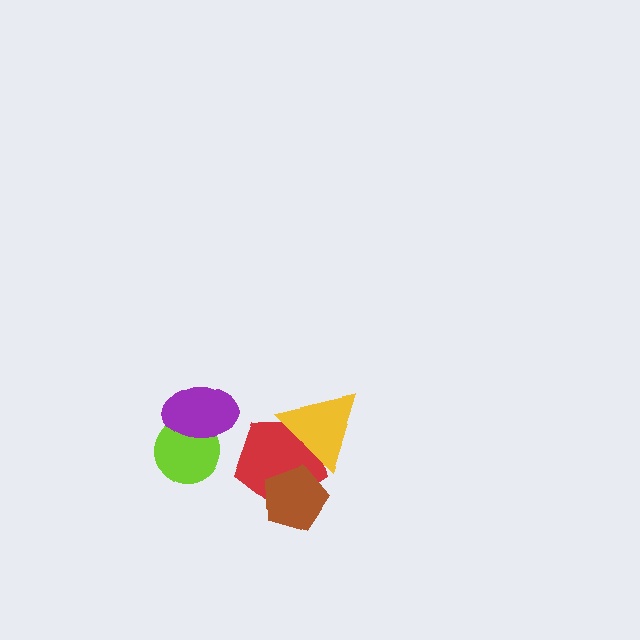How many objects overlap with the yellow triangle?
1 object overlaps with the yellow triangle.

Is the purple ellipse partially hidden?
No, no other shape covers it.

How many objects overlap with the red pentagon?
2 objects overlap with the red pentagon.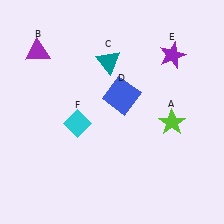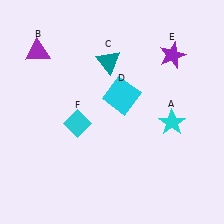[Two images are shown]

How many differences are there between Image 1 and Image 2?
There are 2 differences between the two images.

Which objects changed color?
A changed from lime to cyan. D changed from blue to cyan.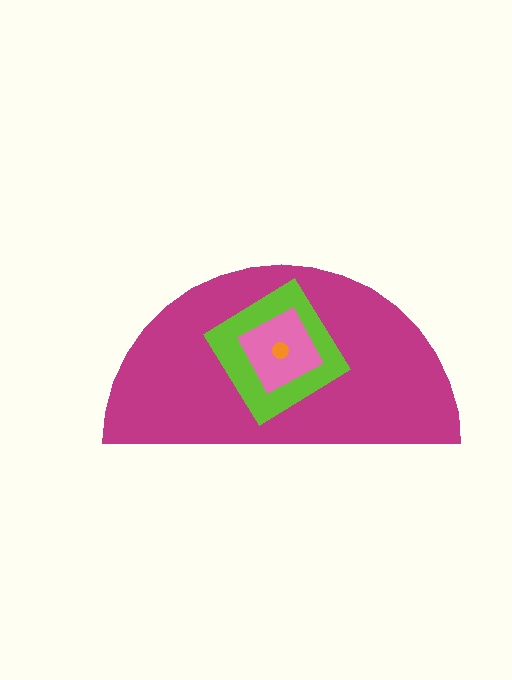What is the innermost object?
The orange circle.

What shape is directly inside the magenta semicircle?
The lime diamond.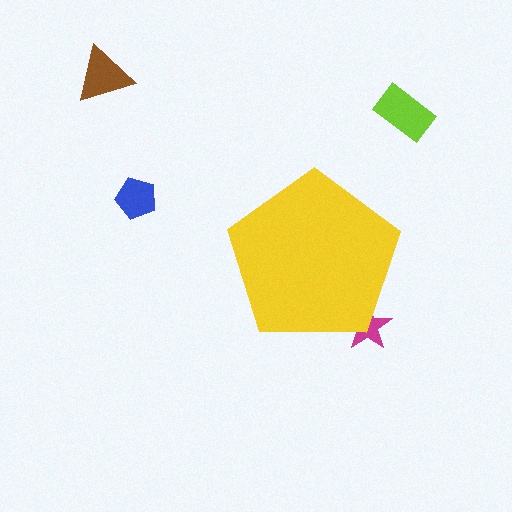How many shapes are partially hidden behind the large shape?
1 shape is partially hidden.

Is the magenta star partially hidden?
Yes, the magenta star is partially hidden behind the yellow pentagon.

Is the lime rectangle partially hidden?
No, the lime rectangle is fully visible.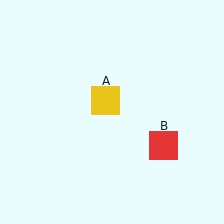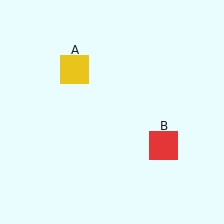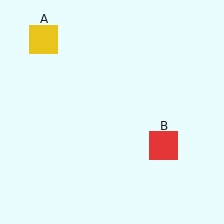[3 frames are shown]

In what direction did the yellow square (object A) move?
The yellow square (object A) moved up and to the left.